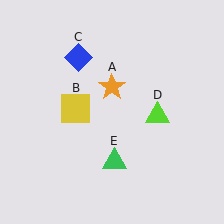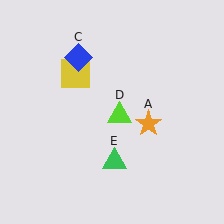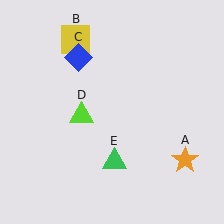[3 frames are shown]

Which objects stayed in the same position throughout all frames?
Blue diamond (object C) and green triangle (object E) remained stationary.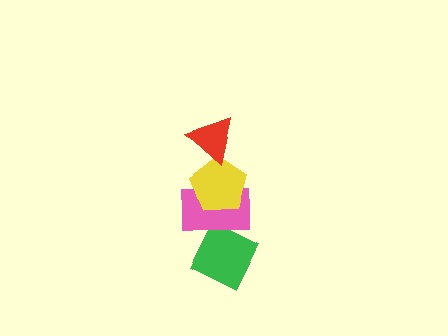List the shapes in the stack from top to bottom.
From top to bottom: the red triangle, the yellow pentagon, the pink rectangle, the green diamond.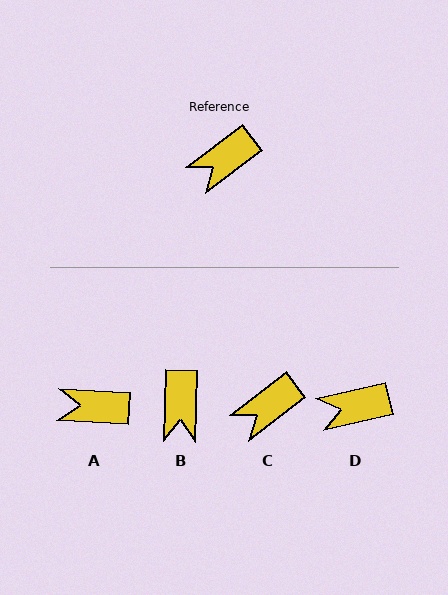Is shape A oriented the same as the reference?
No, it is off by about 40 degrees.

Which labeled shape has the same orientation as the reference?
C.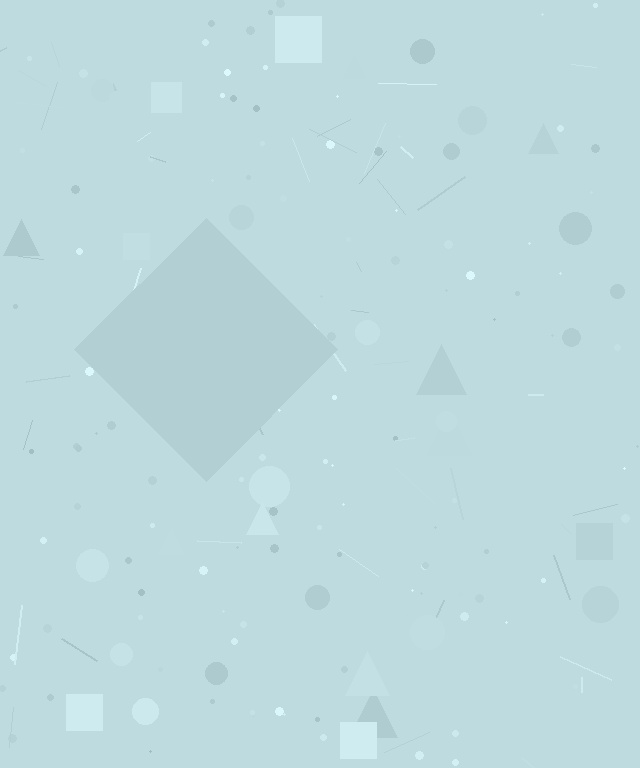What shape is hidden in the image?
A diamond is hidden in the image.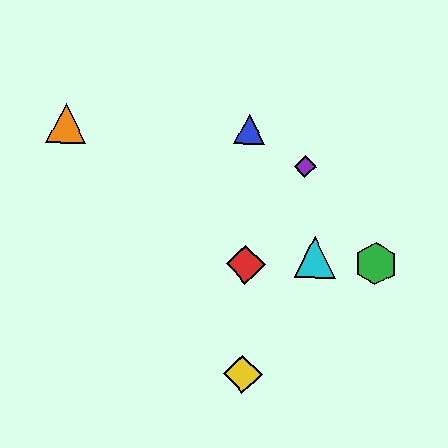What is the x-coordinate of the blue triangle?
The blue triangle is at x≈249.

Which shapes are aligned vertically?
The red diamond, the blue triangle, the yellow diamond are aligned vertically.